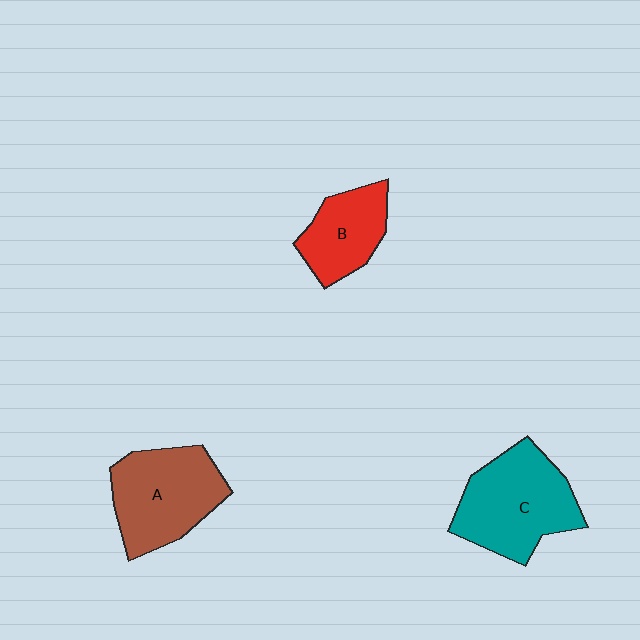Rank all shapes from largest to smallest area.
From largest to smallest: C (teal), A (brown), B (red).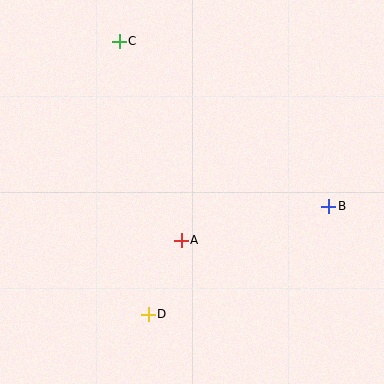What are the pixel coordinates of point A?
Point A is at (181, 240).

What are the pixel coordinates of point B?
Point B is at (329, 206).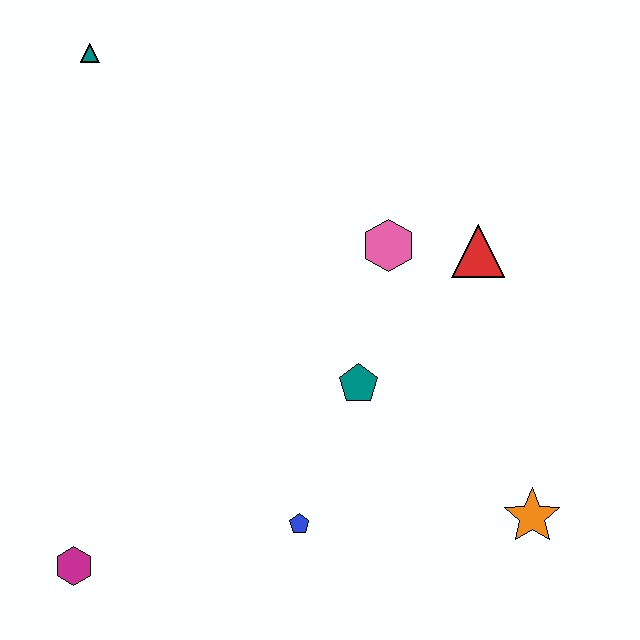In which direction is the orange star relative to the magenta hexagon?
The orange star is to the right of the magenta hexagon.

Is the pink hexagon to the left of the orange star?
Yes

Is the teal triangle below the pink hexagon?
No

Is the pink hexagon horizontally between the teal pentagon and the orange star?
Yes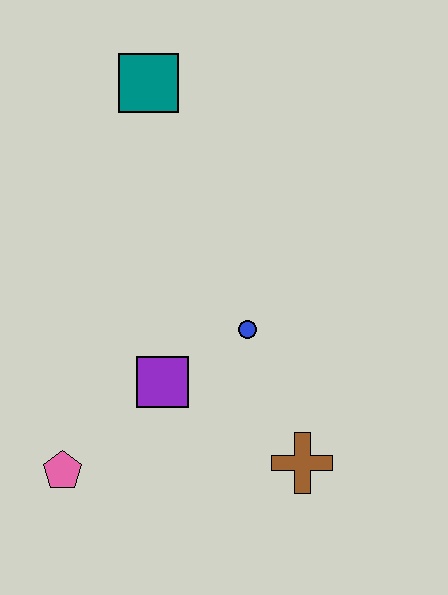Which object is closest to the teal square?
The blue circle is closest to the teal square.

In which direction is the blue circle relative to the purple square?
The blue circle is to the right of the purple square.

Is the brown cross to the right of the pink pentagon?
Yes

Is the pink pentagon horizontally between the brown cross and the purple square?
No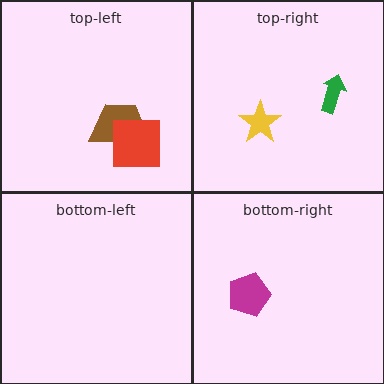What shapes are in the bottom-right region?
The magenta pentagon.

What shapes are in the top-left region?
The brown trapezoid, the red square.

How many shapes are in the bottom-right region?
1.